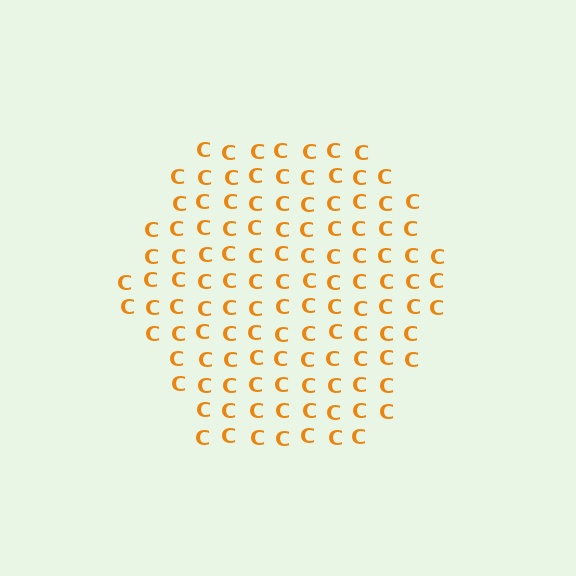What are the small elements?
The small elements are letter C's.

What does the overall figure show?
The overall figure shows a hexagon.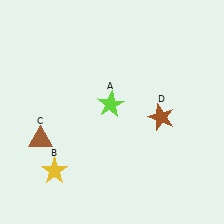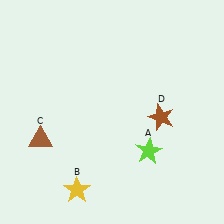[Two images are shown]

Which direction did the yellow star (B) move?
The yellow star (B) moved right.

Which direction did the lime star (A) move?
The lime star (A) moved down.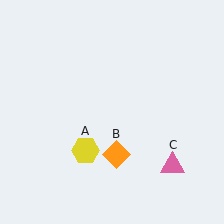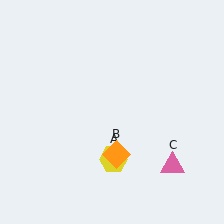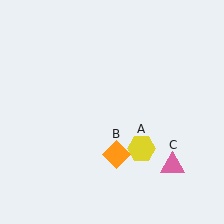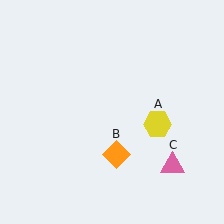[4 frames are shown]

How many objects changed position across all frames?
1 object changed position: yellow hexagon (object A).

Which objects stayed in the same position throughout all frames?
Orange diamond (object B) and pink triangle (object C) remained stationary.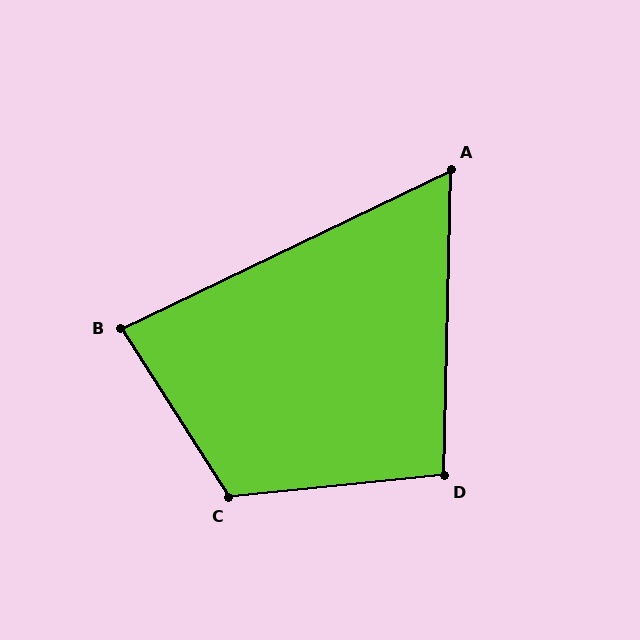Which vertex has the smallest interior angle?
A, at approximately 63 degrees.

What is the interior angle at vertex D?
Approximately 97 degrees (obtuse).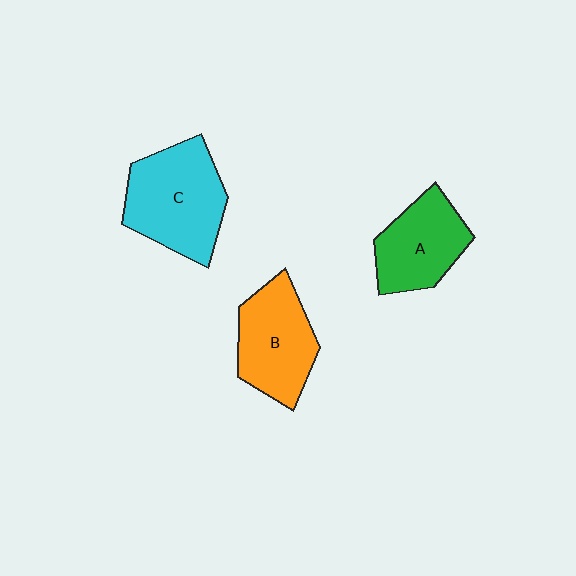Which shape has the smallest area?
Shape A (green).